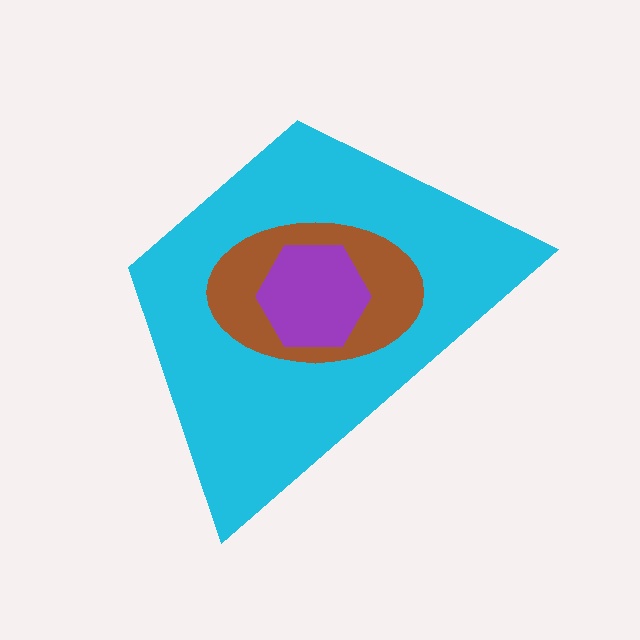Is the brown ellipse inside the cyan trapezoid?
Yes.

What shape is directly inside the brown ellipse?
The purple hexagon.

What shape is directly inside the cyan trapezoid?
The brown ellipse.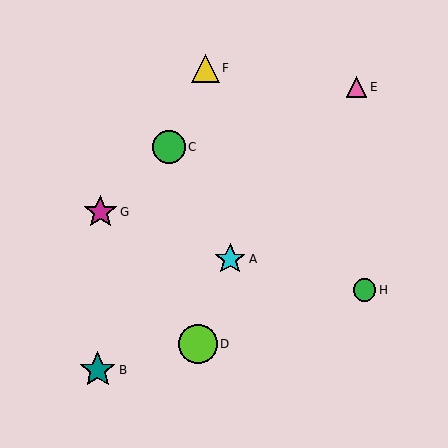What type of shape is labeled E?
Shape E is a pink triangle.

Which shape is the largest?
The lime circle (labeled D) is the largest.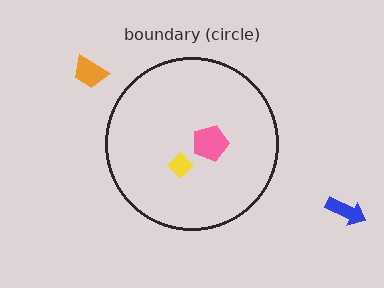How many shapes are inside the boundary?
2 inside, 2 outside.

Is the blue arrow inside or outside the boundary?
Outside.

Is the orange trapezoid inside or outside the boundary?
Outside.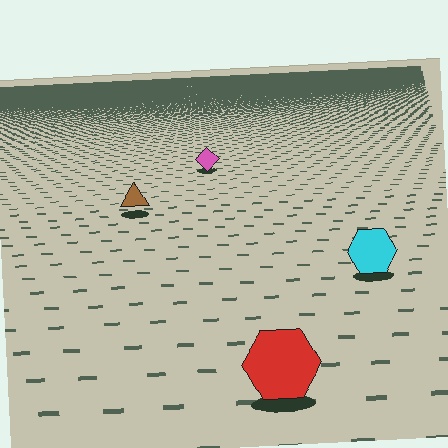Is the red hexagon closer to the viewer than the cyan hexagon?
Yes. The red hexagon is closer — you can tell from the texture gradient: the ground texture is coarser near it.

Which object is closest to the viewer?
The red hexagon is closest. The texture marks near it are larger and more spread out.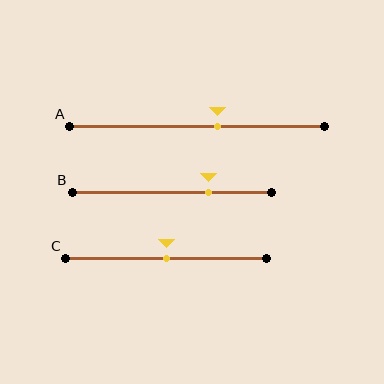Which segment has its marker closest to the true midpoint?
Segment C has its marker closest to the true midpoint.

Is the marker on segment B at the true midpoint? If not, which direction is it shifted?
No, the marker on segment B is shifted to the right by about 18% of the segment length.